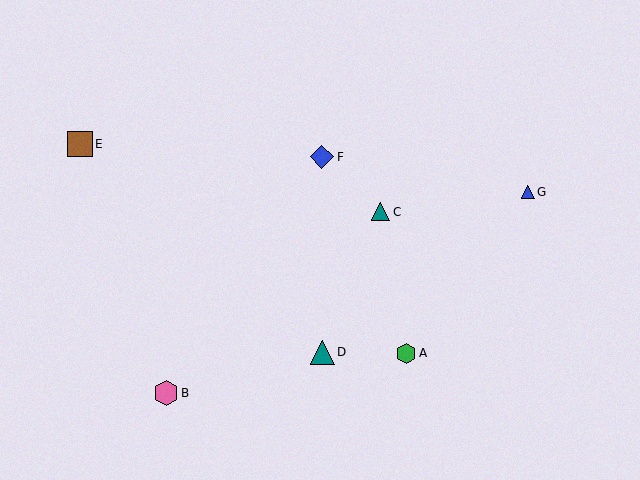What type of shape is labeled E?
Shape E is a brown square.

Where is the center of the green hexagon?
The center of the green hexagon is at (406, 353).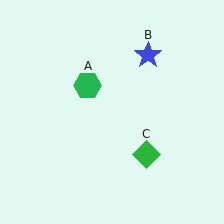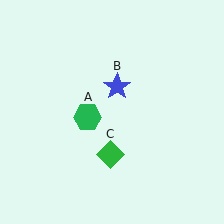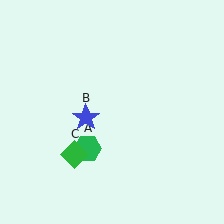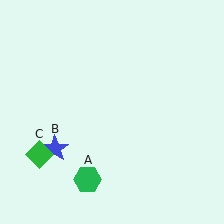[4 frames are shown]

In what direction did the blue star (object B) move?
The blue star (object B) moved down and to the left.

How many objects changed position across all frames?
3 objects changed position: green hexagon (object A), blue star (object B), green diamond (object C).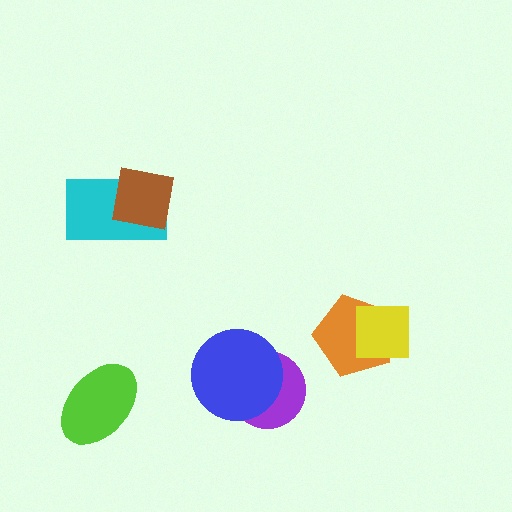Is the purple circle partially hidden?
Yes, it is partially covered by another shape.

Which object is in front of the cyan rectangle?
The brown square is in front of the cyan rectangle.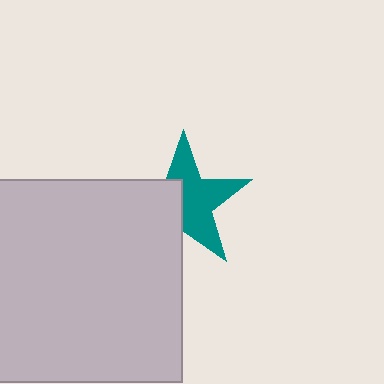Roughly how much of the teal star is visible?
About half of it is visible (roughly 57%).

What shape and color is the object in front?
The object in front is a light gray square.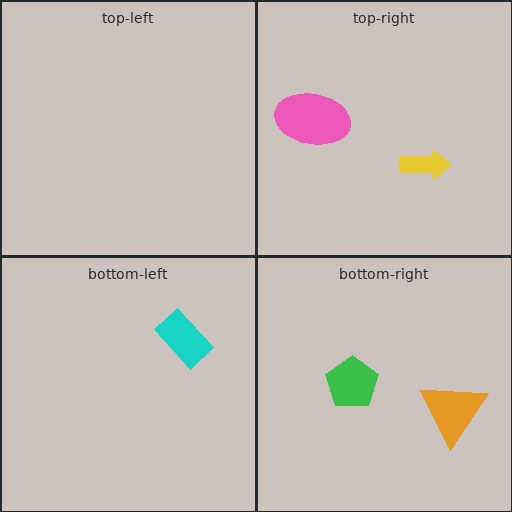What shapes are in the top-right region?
The pink ellipse, the yellow arrow.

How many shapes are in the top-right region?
2.